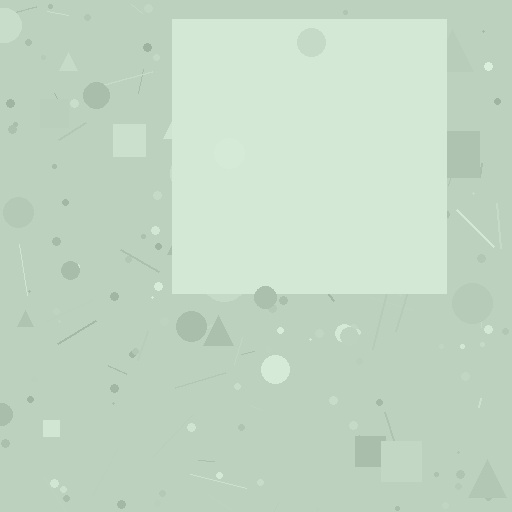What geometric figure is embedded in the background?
A square is embedded in the background.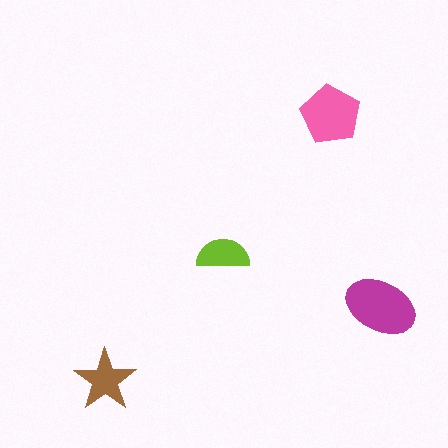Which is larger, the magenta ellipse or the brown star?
The magenta ellipse.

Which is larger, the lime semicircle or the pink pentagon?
The pink pentagon.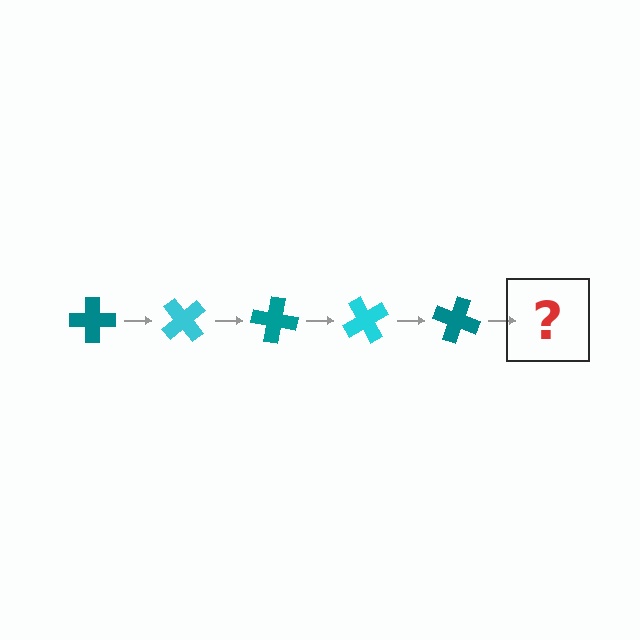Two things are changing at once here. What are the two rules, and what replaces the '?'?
The two rules are that it rotates 50 degrees each step and the color cycles through teal and cyan. The '?' should be a cyan cross, rotated 250 degrees from the start.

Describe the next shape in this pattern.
It should be a cyan cross, rotated 250 degrees from the start.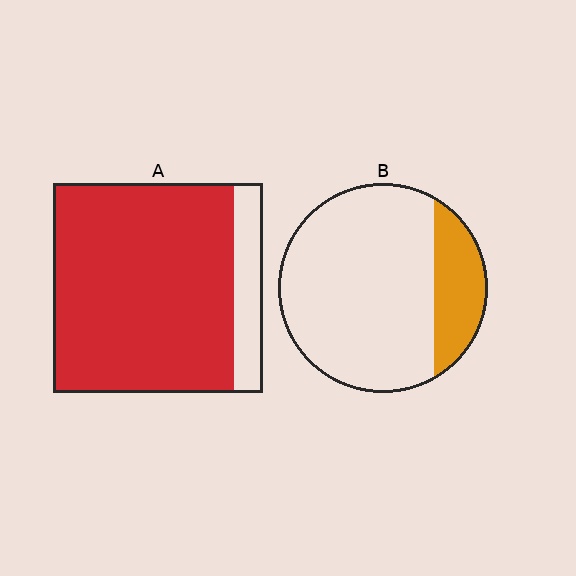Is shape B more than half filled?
No.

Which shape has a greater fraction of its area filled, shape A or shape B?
Shape A.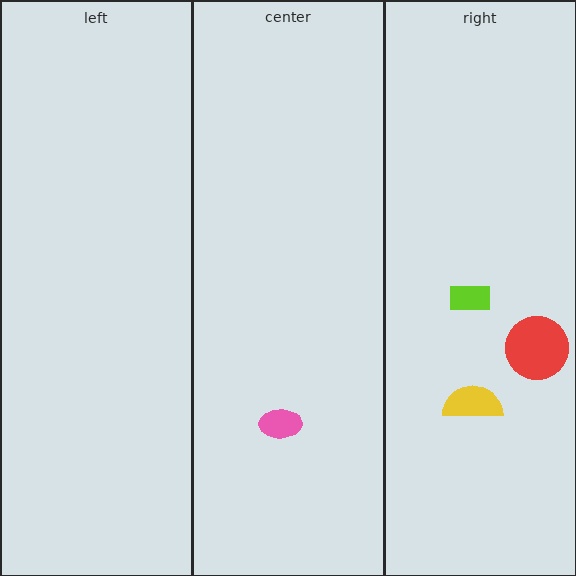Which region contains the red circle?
The right region.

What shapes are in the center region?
The pink ellipse.